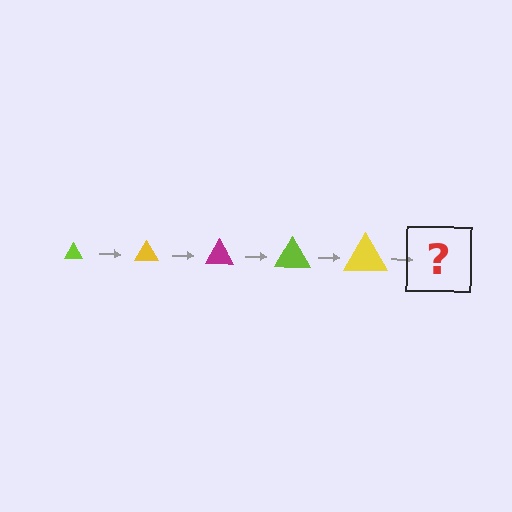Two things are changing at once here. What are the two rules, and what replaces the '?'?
The two rules are that the triangle grows larger each step and the color cycles through lime, yellow, and magenta. The '?' should be a magenta triangle, larger than the previous one.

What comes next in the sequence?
The next element should be a magenta triangle, larger than the previous one.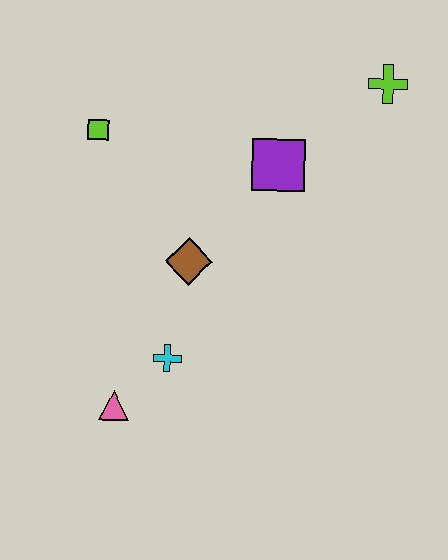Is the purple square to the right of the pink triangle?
Yes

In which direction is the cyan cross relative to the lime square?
The cyan cross is below the lime square.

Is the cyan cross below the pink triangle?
No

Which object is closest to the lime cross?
The purple square is closest to the lime cross.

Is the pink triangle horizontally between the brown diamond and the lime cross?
No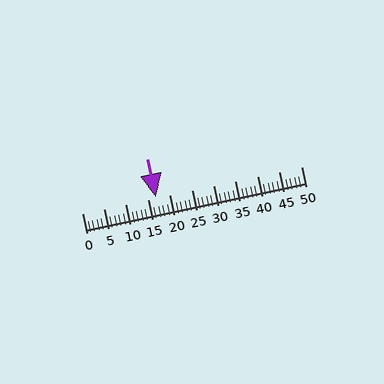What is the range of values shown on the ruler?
The ruler shows values from 0 to 50.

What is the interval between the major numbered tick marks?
The major tick marks are spaced 5 units apart.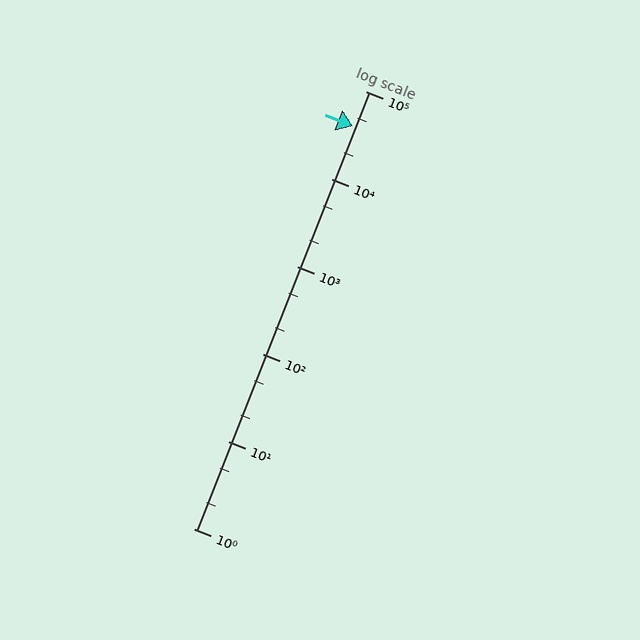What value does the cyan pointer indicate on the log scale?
The pointer indicates approximately 40000.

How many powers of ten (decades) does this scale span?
The scale spans 5 decades, from 1 to 100000.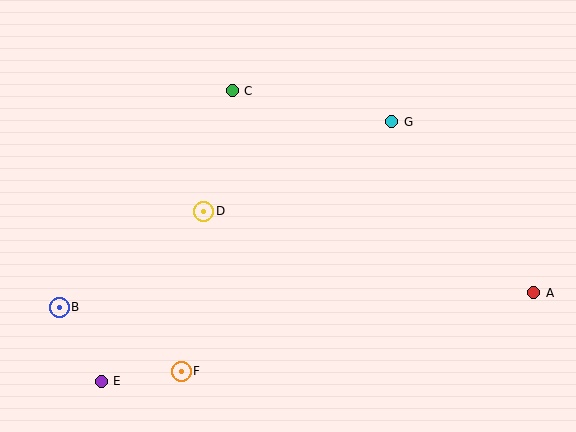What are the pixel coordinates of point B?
Point B is at (59, 307).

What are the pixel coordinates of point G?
Point G is at (392, 122).